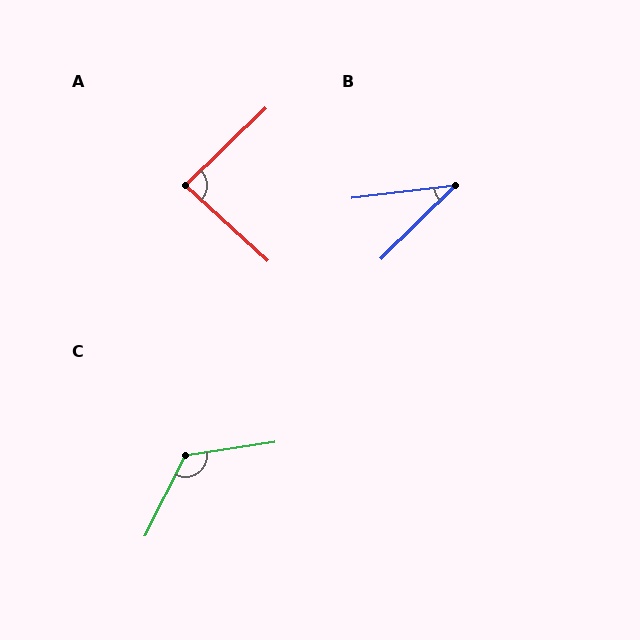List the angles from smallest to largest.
B (38°), A (86°), C (125°).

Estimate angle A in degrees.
Approximately 86 degrees.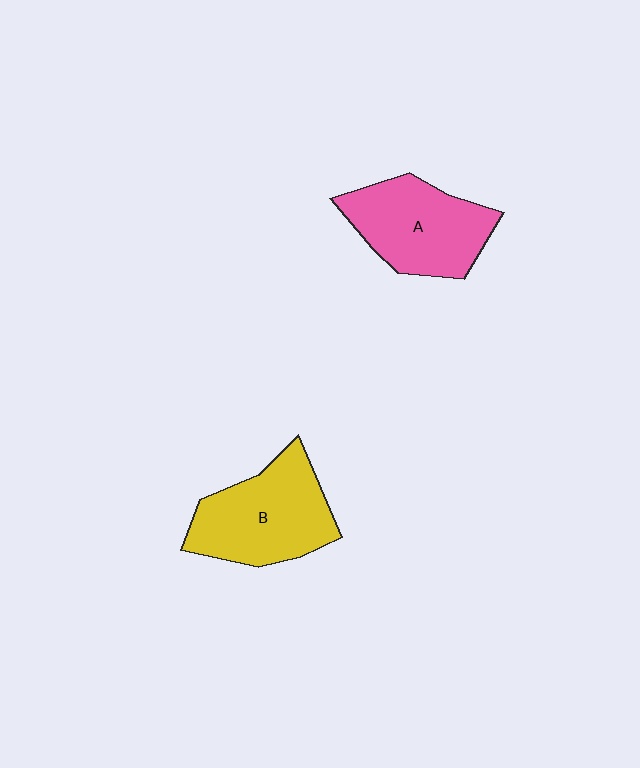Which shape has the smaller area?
Shape A (pink).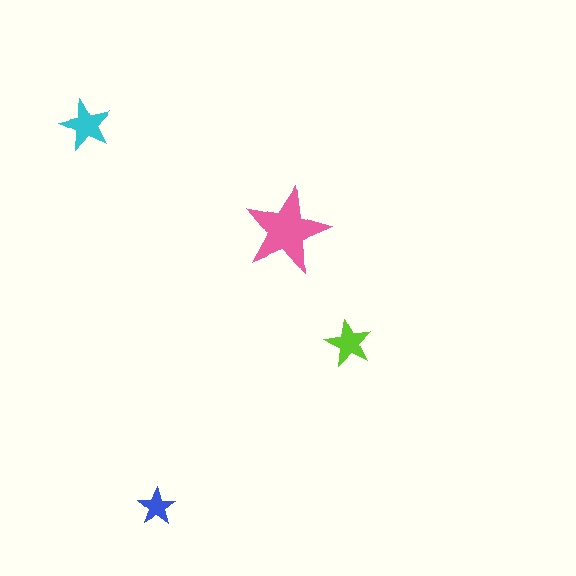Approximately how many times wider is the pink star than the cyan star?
About 1.5 times wider.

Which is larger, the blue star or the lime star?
The lime one.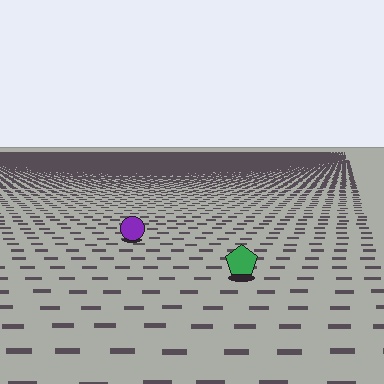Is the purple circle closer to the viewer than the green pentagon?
No. The green pentagon is closer — you can tell from the texture gradient: the ground texture is coarser near it.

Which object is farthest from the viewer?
The purple circle is farthest from the viewer. It appears smaller and the ground texture around it is denser.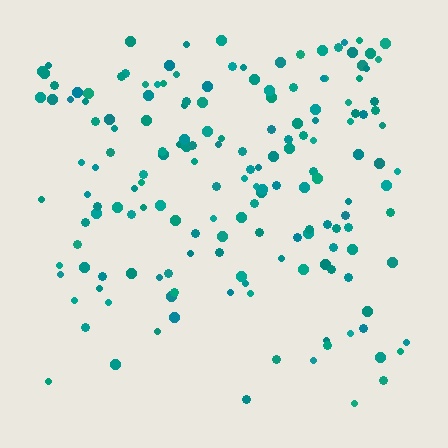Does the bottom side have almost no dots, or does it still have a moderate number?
Still a moderate number, just noticeably fewer than the top.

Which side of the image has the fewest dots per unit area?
The bottom.